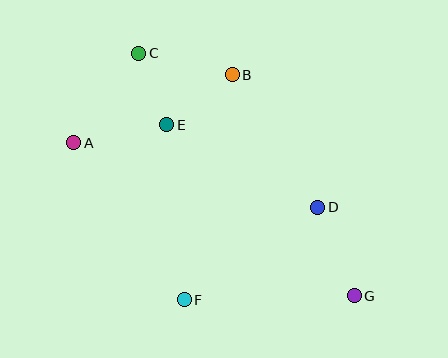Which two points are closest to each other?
Points C and E are closest to each other.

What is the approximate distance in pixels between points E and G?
The distance between E and G is approximately 254 pixels.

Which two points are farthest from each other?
Points C and G are farthest from each other.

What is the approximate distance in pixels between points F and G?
The distance between F and G is approximately 170 pixels.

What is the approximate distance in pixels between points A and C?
The distance between A and C is approximately 111 pixels.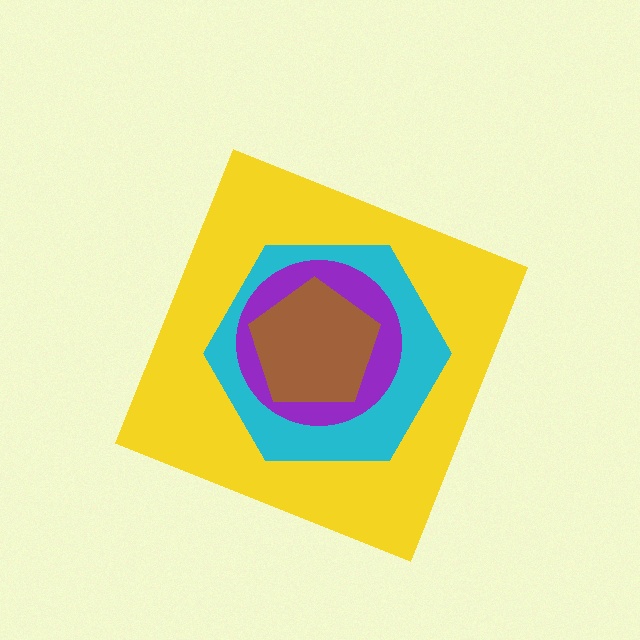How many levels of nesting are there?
4.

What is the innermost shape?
The brown pentagon.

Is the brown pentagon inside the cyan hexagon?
Yes.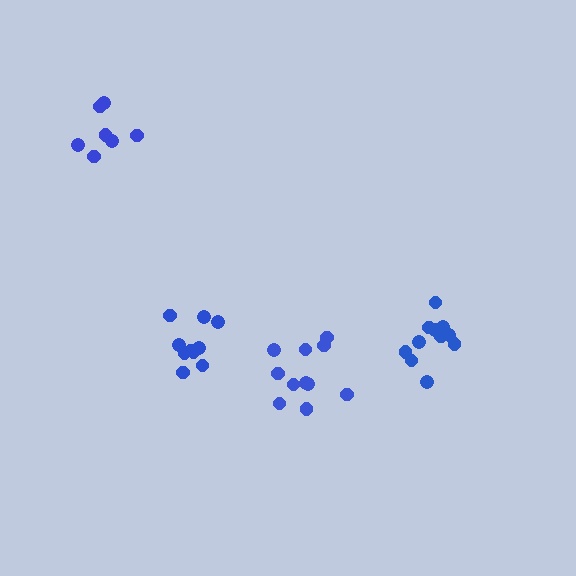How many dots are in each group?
Group 1: 11 dots, Group 2: 7 dots, Group 3: 12 dots, Group 4: 10 dots (40 total).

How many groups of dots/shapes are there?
There are 4 groups.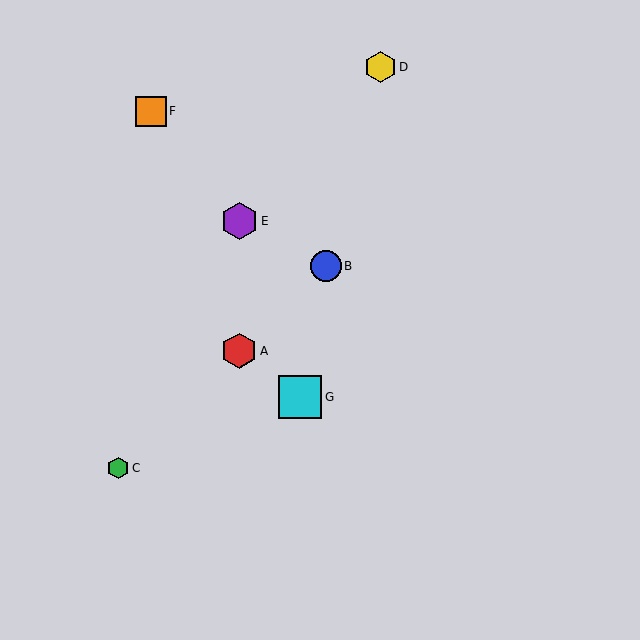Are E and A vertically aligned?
Yes, both are at x≈239.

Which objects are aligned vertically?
Objects A, E are aligned vertically.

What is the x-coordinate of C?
Object C is at x≈118.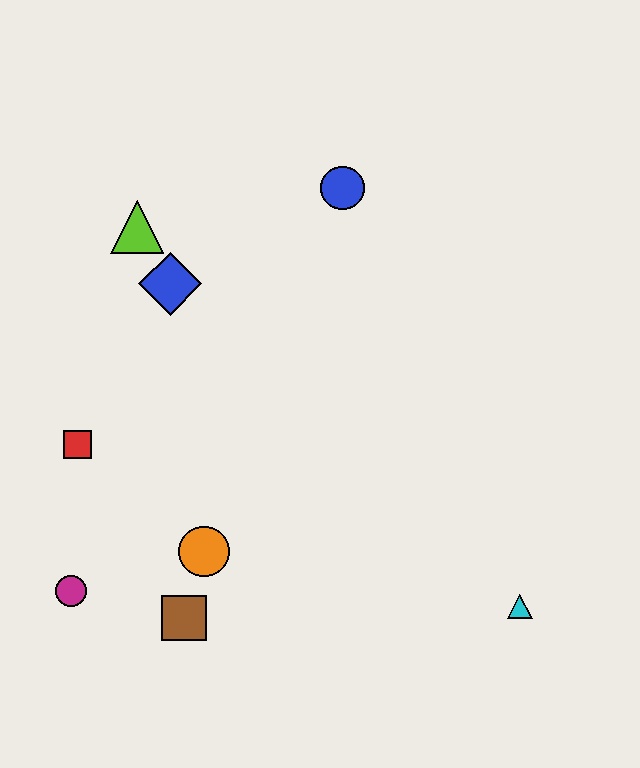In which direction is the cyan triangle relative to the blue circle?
The cyan triangle is below the blue circle.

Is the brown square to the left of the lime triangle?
No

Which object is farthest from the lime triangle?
The cyan triangle is farthest from the lime triangle.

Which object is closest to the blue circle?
The blue diamond is closest to the blue circle.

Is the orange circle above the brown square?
Yes